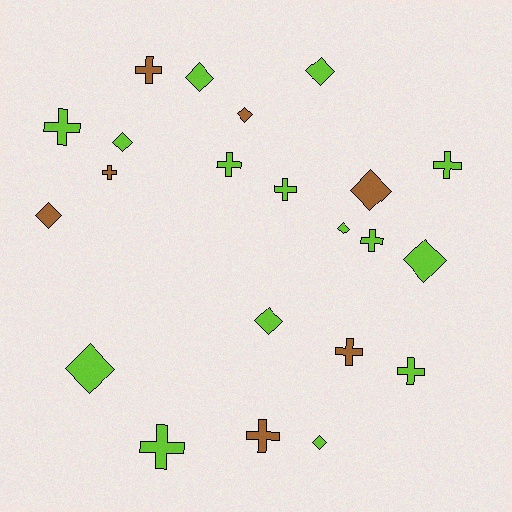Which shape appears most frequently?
Cross, with 11 objects.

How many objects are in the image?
There are 22 objects.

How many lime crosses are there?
There are 7 lime crosses.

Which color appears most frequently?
Lime, with 15 objects.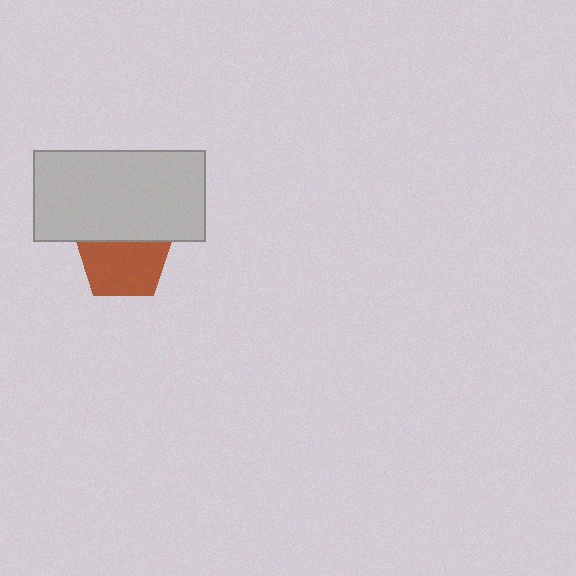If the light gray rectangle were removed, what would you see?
You would see the complete brown pentagon.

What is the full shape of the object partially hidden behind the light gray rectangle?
The partially hidden object is a brown pentagon.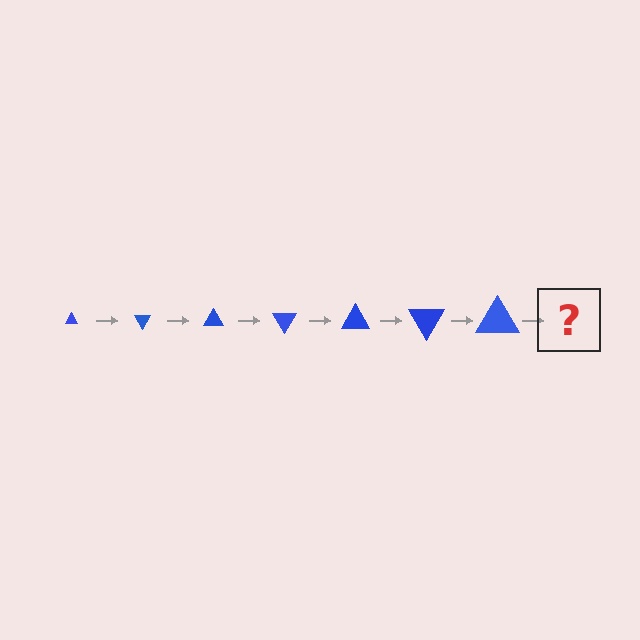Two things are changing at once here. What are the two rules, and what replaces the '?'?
The two rules are that the triangle grows larger each step and it rotates 60 degrees each step. The '?' should be a triangle, larger than the previous one and rotated 420 degrees from the start.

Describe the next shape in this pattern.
It should be a triangle, larger than the previous one and rotated 420 degrees from the start.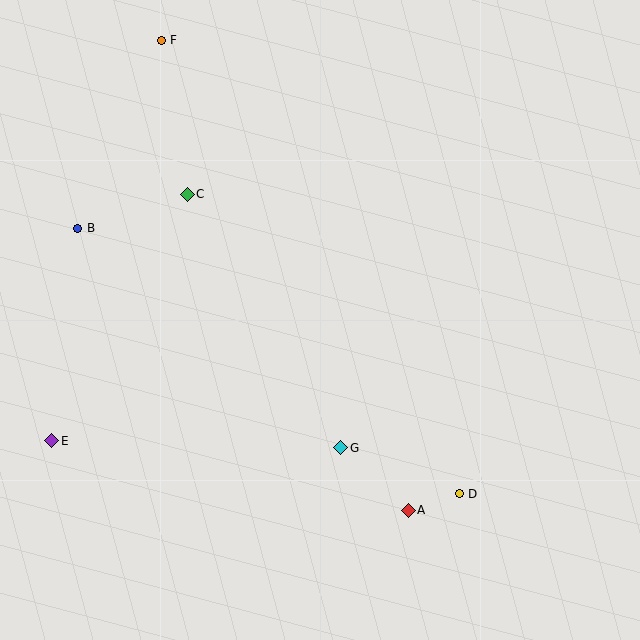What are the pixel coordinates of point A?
Point A is at (408, 510).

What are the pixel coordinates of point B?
Point B is at (78, 228).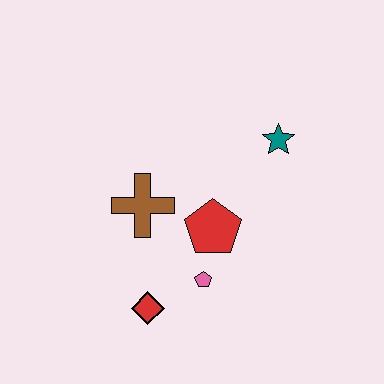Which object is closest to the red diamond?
The pink pentagon is closest to the red diamond.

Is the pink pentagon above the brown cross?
No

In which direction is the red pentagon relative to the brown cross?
The red pentagon is to the right of the brown cross.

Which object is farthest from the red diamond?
The teal star is farthest from the red diamond.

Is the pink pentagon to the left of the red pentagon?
Yes